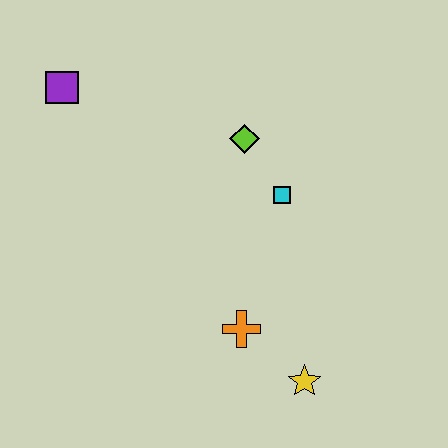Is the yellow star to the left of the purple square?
No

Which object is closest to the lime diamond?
The cyan square is closest to the lime diamond.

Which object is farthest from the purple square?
The yellow star is farthest from the purple square.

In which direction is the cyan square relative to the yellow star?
The cyan square is above the yellow star.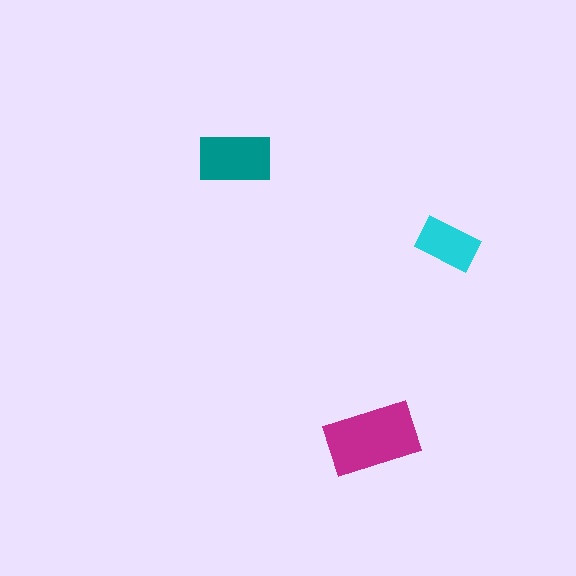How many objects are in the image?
There are 3 objects in the image.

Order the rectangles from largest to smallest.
the magenta one, the teal one, the cyan one.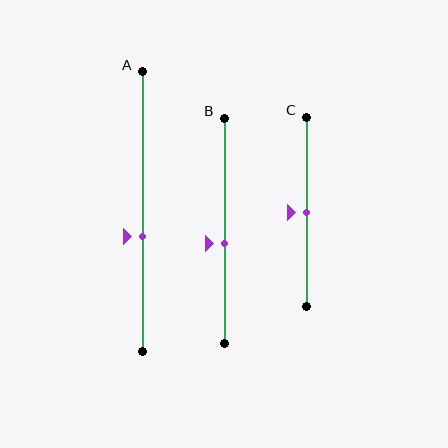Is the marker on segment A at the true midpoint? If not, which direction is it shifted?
No, the marker on segment A is shifted downward by about 9% of the segment length.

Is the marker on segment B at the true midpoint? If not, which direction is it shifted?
No, the marker on segment B is shifted downward by about 6% of the segment length.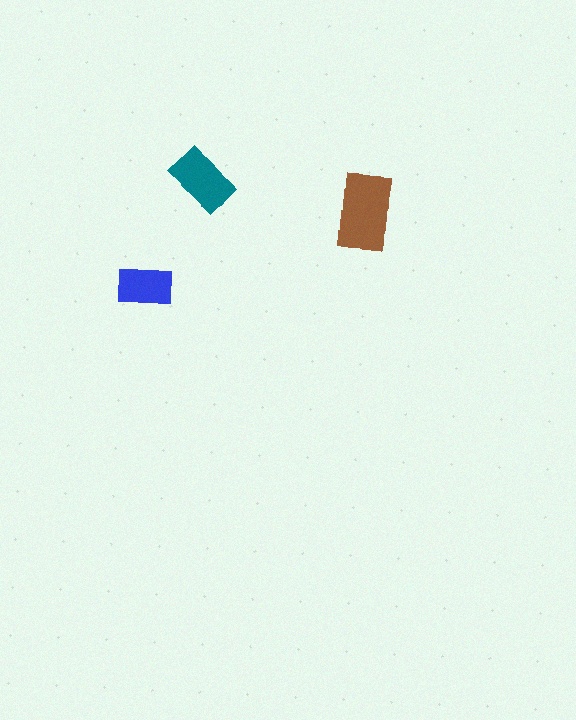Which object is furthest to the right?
The brown rectangle is rightmost.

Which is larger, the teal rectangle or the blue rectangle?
The teal one.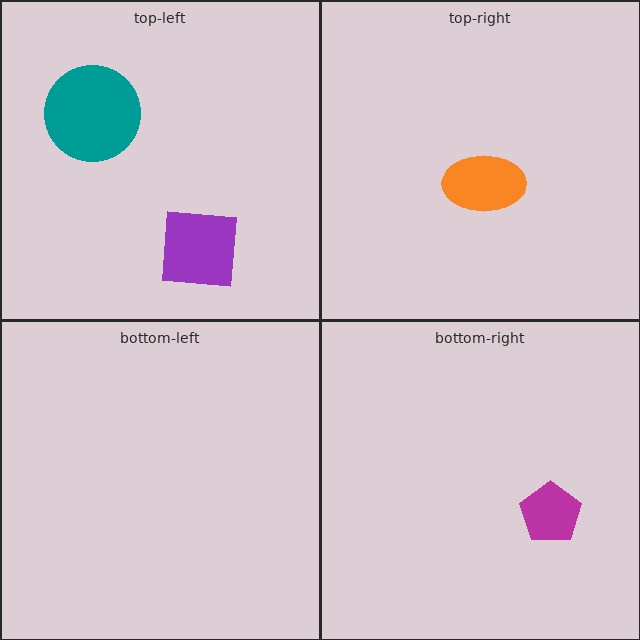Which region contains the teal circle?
The top-left region.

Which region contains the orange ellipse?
The top-right region.